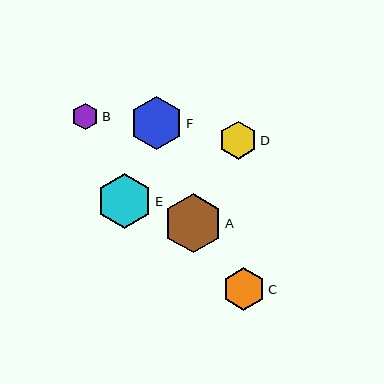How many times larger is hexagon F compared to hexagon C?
Hexagon F is approximately 1.3 times the size of hexagon C.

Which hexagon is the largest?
Hexagon A is the largest with a size of approximately 59 pixels.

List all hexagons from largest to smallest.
From largest to smallest: A, E, F, C, D, B.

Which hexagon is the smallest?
Hexagon B is the smallest with a size of approximately 27 pixels.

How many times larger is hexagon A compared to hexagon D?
Hexagon A is approximately 1.5 times the size of hexagon D.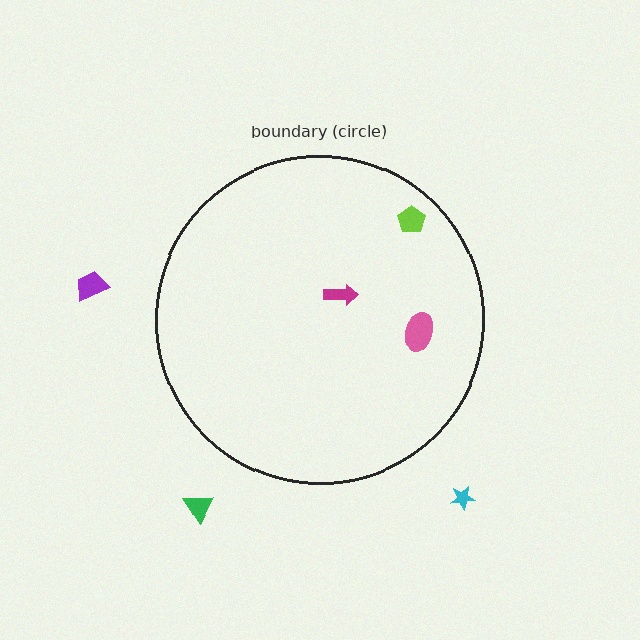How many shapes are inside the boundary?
3 inside, 3 outside.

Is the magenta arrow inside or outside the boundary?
Inside.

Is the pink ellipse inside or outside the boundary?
Inside.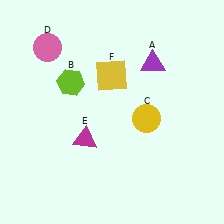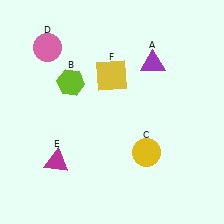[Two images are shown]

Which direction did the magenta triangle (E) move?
The magenta triangle (E) moved left.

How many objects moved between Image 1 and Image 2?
2 objects moved between the two images.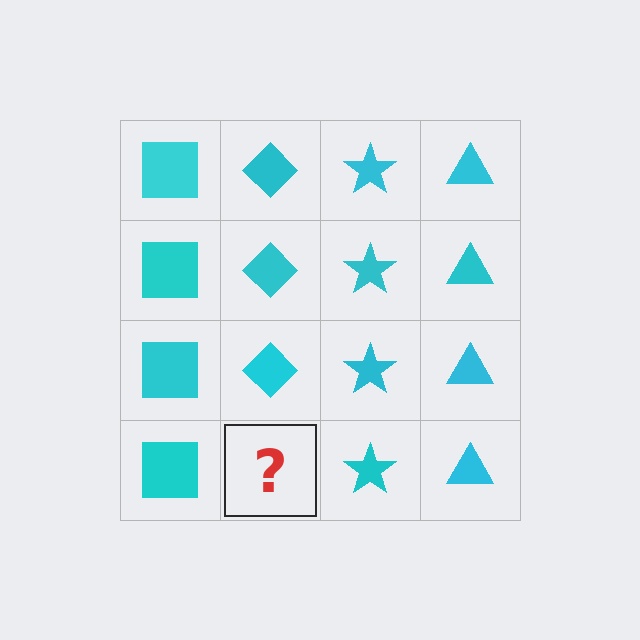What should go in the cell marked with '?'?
The missing cell should contain a cyan diamond.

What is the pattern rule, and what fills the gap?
The rule is that each column has a consistent shape. The gap should be filled with a cyan diamond.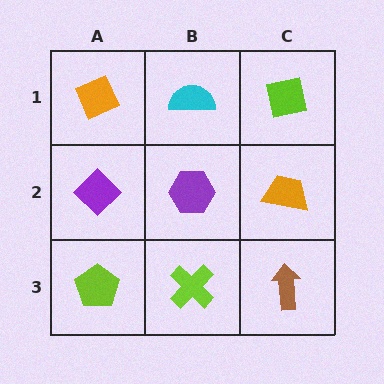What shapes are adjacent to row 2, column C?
A lime square (row 1, column C), a brown arrow (row 3, column C), a purple hexagon (row 2, column B).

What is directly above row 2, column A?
An orange diamond.